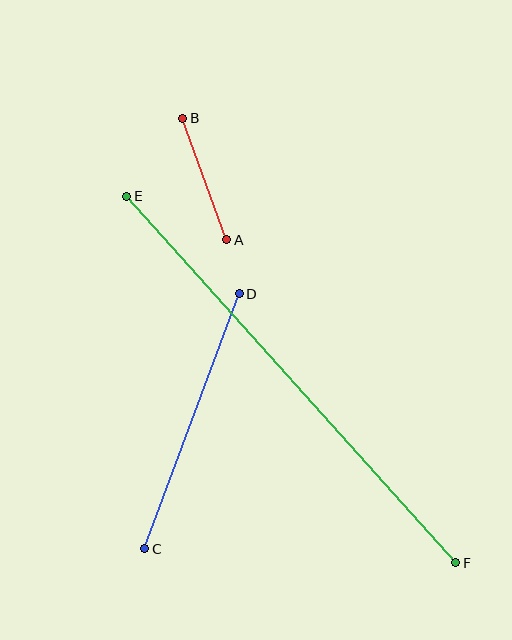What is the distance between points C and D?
The distance is approximately 272 pixels.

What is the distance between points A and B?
The distance is approximately 129 pixels.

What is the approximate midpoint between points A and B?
The midpoint is at approximately (205, 179) pixels.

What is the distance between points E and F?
The distance is approximately 492 pixels.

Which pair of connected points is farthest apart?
Points E and F are farthest apart.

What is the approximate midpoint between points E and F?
The midpoint is at approximately (291, 379) pixels.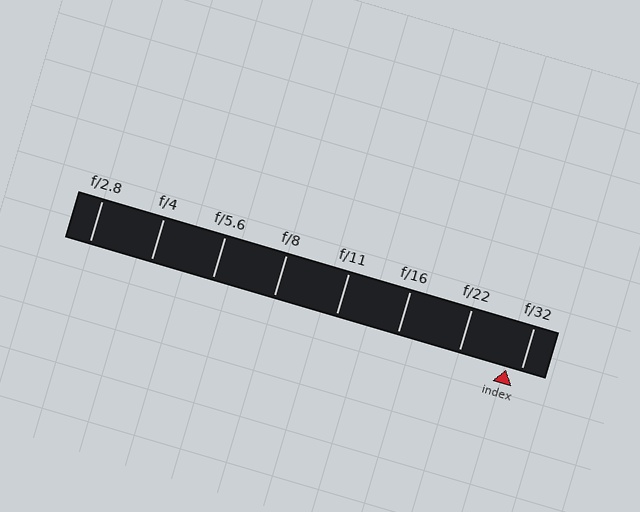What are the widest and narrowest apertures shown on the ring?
The widest aperture shown is f/2.8 and the narrowest is f/32.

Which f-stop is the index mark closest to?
The index mark is closest to f/32.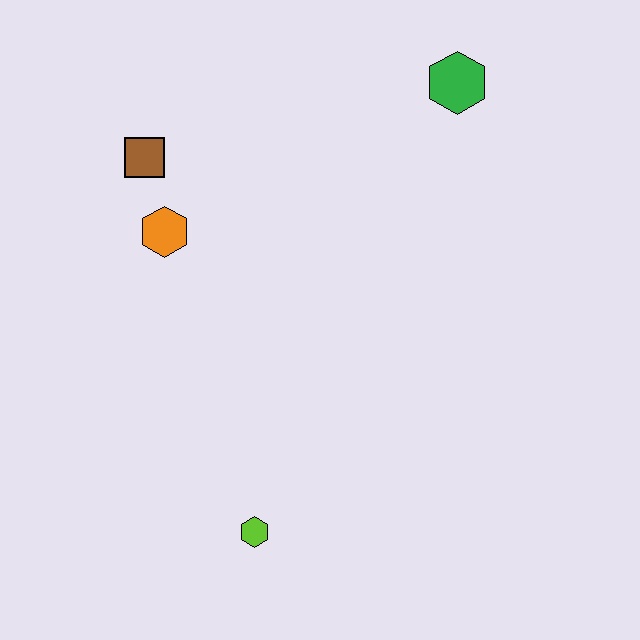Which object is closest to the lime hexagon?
The orange hexagon is closest to the lime hexagon.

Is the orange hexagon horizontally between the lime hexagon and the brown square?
Yes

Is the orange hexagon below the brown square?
Yes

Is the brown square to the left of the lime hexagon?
Yes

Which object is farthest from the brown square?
The lime hexagon is farthest from the brown square.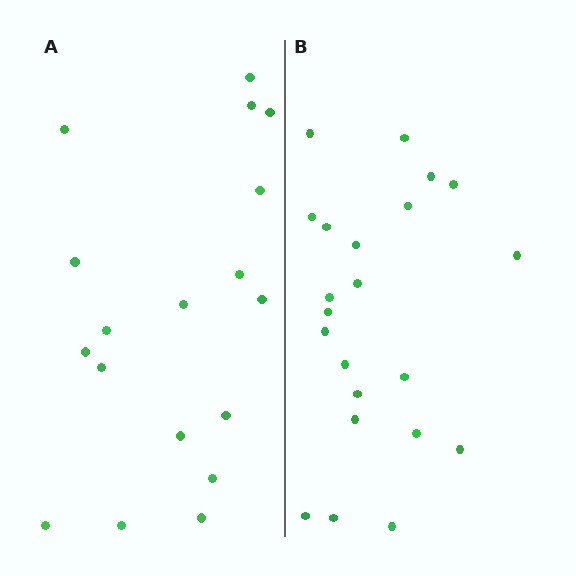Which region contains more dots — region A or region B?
Region B (the right region) has more dots.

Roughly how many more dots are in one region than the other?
Region B has about 4 more dots than region A.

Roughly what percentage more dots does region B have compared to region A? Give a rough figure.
About 20% more.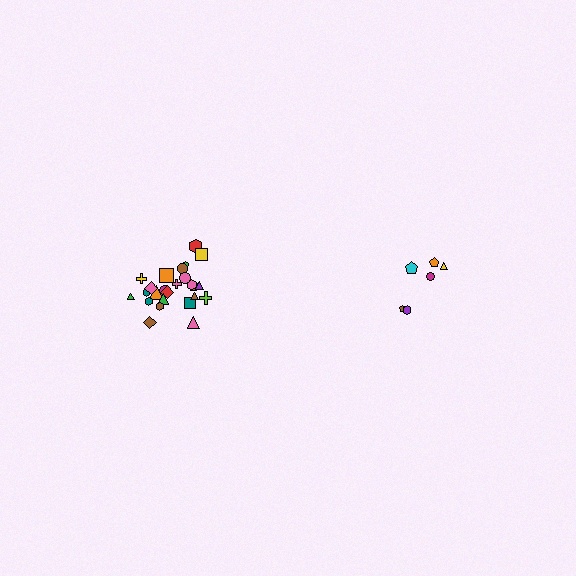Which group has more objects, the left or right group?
The left group.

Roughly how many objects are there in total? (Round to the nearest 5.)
Roughly 30 objects in total.